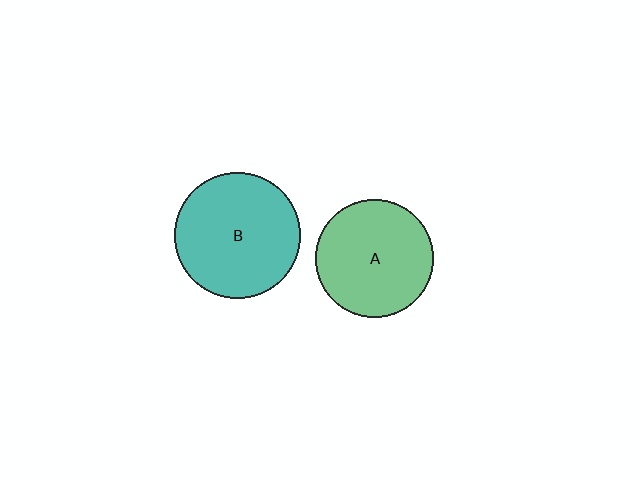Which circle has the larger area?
Circle B (teal).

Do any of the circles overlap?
No, none of the circles overlap.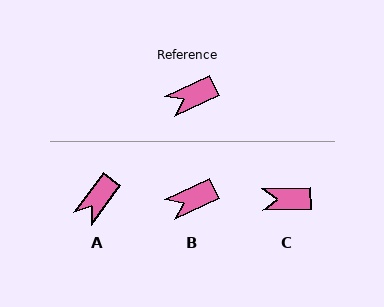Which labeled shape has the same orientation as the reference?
B.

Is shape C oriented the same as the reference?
No, it is off by about 23 degrees.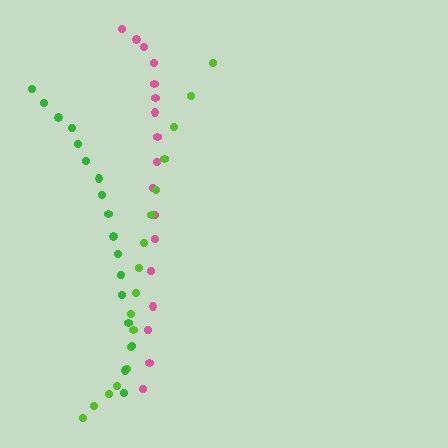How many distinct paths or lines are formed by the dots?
There are 3 distinct paths.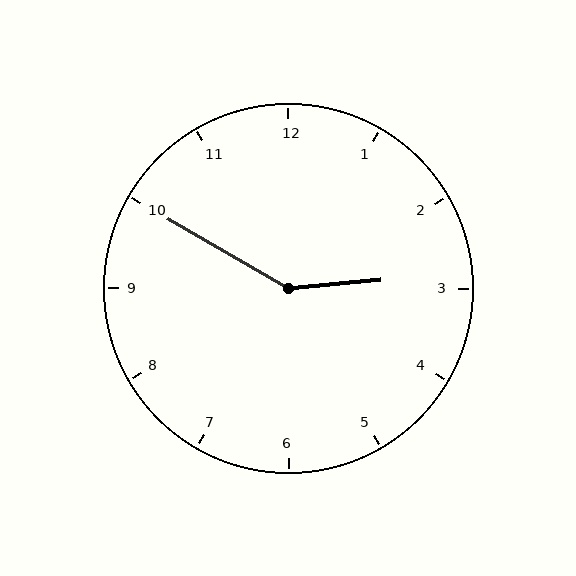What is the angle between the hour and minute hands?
Approximately 145 degrees.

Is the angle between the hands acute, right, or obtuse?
It is obtuse.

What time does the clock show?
2:50.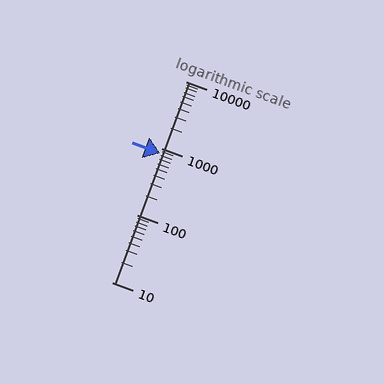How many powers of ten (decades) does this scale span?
The scale spans 3 decades, from 10 to 10000.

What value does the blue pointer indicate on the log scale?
The pointer indicates approximately 860.